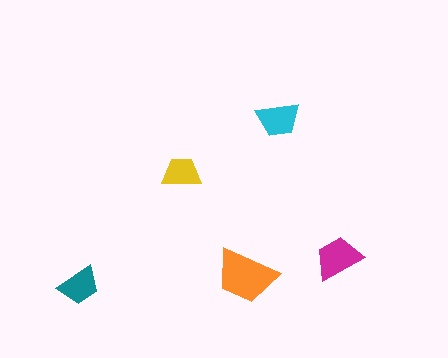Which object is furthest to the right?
The magenta trapezoid is rightmost.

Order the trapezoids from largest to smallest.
the orange one, the magenta one, the cyan one, the teal one, the yellow one.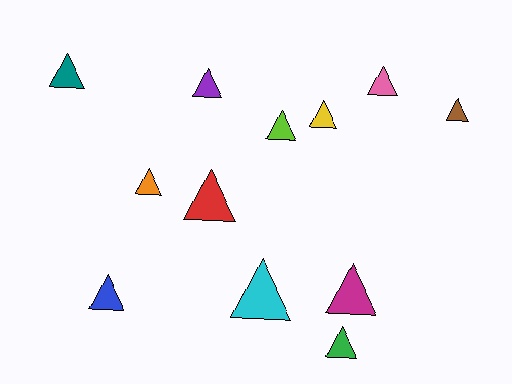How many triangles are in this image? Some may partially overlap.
There are 12 triangles.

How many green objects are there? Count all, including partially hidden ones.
There is 1 green object.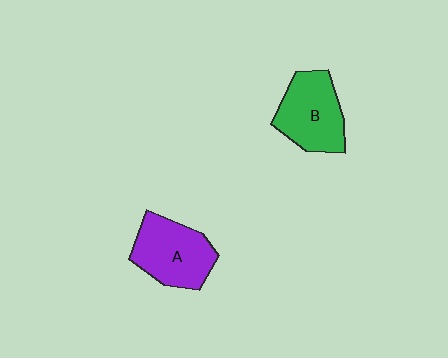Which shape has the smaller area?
Shape B (green).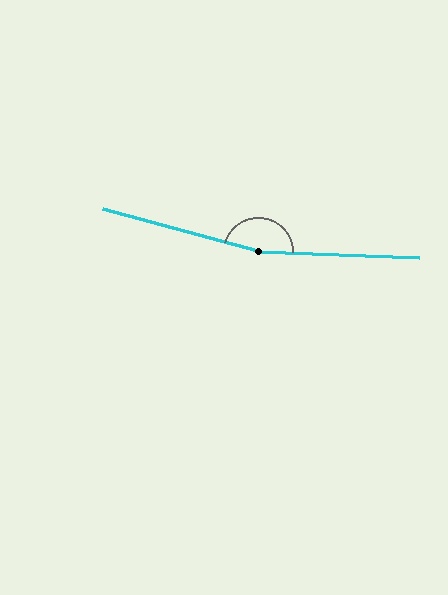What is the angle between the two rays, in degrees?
Approximately 167 degrees.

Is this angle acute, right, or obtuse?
It is obtuse.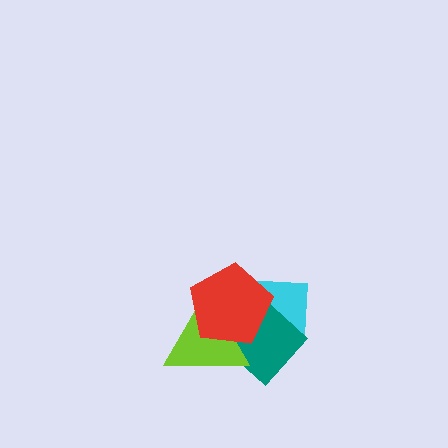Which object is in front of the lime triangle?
The red pentagon is in front of the lime triangle.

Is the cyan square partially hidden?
Yes, it is partially covered by another shape.